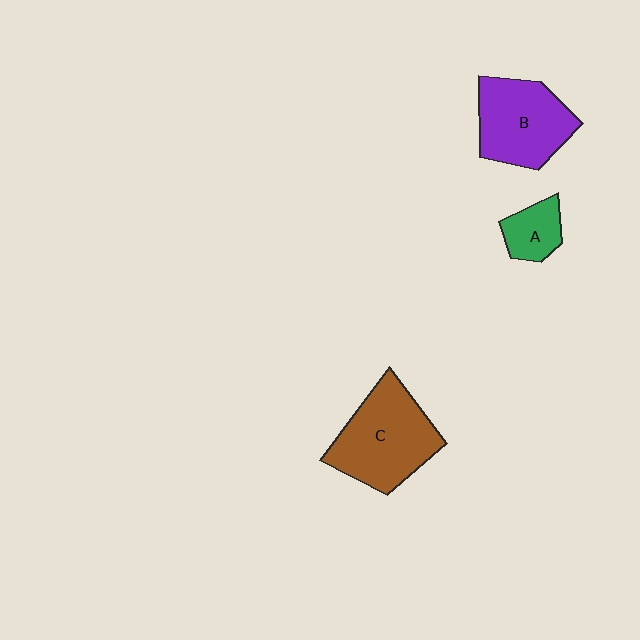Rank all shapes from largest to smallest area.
From largest to smallest: C (brown), B (purple), A (green).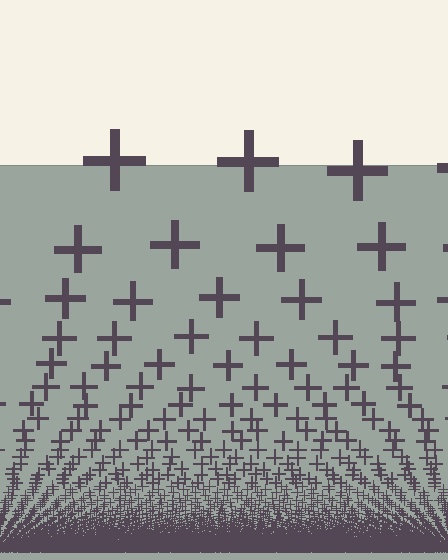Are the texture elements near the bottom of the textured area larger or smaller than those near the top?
Smaller. The gradient is inverted — elements near the bottom are smaller and denser.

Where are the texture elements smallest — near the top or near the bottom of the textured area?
Near the bottom.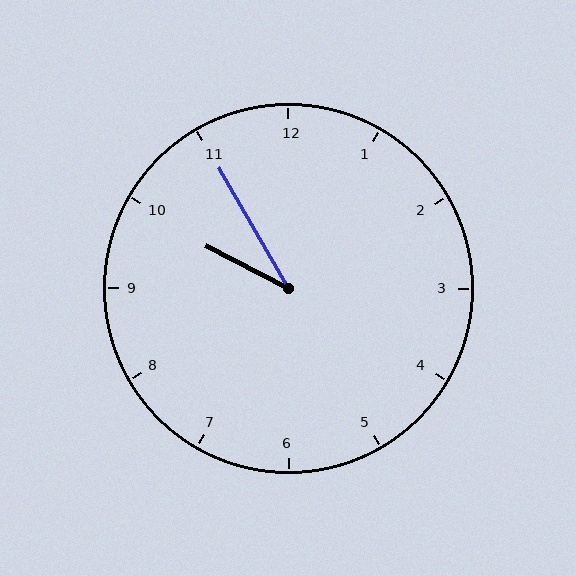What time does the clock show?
9:55.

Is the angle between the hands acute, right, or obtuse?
It is acute.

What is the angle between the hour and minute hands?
Approximately 32 degrees.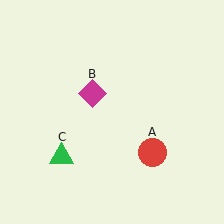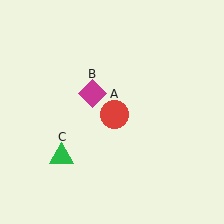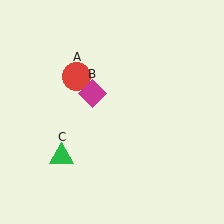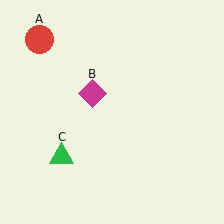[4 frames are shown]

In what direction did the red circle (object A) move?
The red circle (object A) moved up and to the left.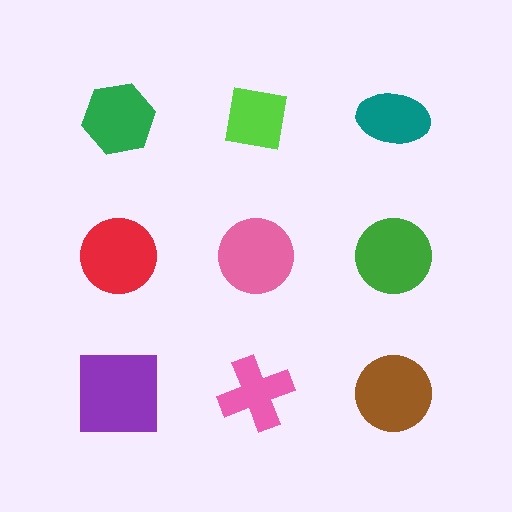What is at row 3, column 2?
A pink cross.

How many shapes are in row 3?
3 shapes.